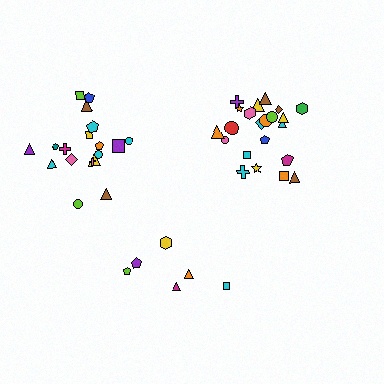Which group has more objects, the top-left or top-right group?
The top-right group.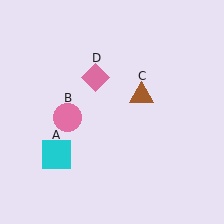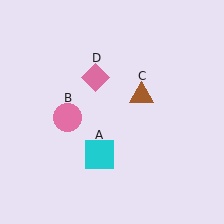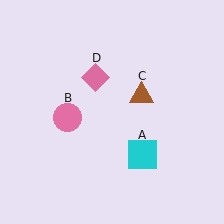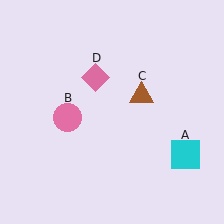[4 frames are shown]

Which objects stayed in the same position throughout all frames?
Pink circle (object B) and brown triangle (object C) and pink diamond (object D) remained stationary.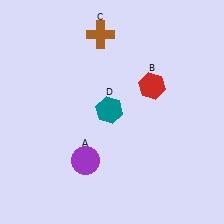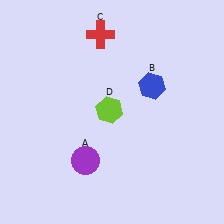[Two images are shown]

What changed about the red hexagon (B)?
In Image 1, B is red. In Image 2, it changed to blue.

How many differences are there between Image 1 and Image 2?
There are 3 differences between the two images.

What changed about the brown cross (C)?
In Image 1, C is brown. In Image 2, it changed to red.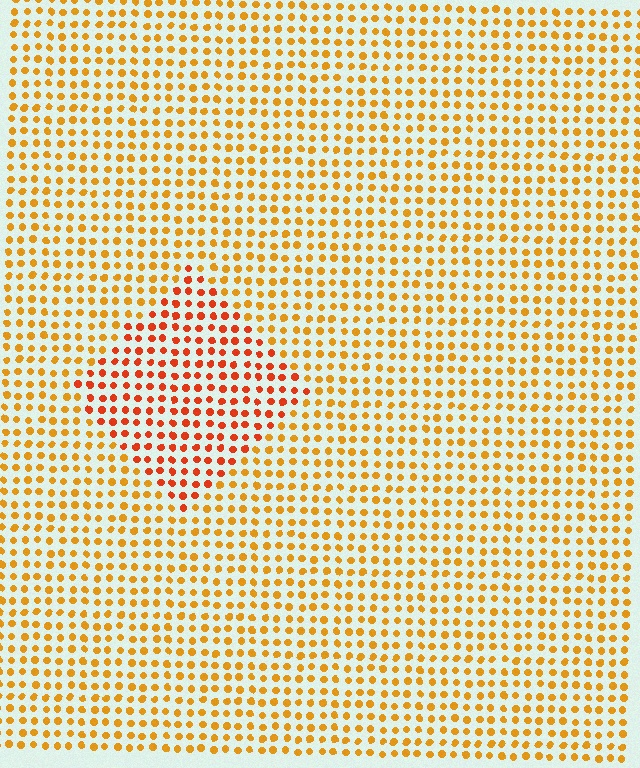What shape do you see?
I see a diamond.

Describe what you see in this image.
The image is filled with small orange elements in a uniform arrangement. A diamond-shaped region is visible where the elements are tinted to a slightly different hue, forming a subtle color boundary.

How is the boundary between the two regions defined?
The boundary is defined purely by a slight shift in hue (about 28 degrees). Spacing, size, and orientation are identical on both sides.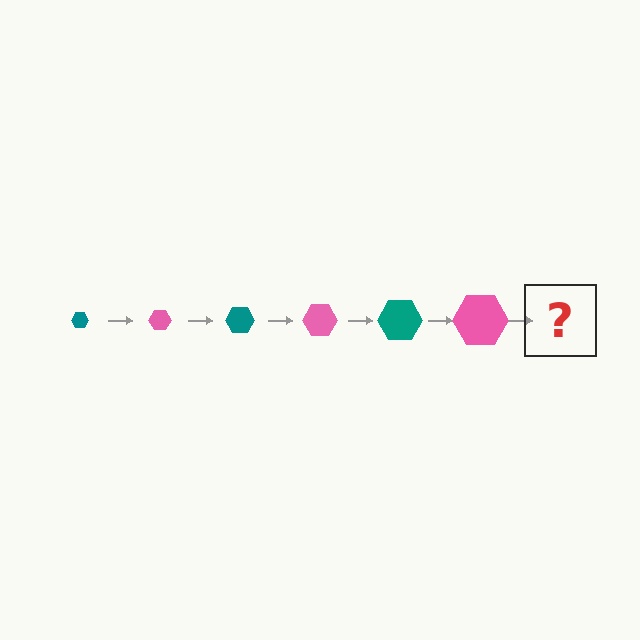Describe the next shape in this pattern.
It should be a teal hexagon, larger than the previous one.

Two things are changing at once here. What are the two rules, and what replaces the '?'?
The two rules are that the hexagon grows larger each step and the color cycles through teal and pink. The '?' should be a teal hexagon, larger than the previous one.